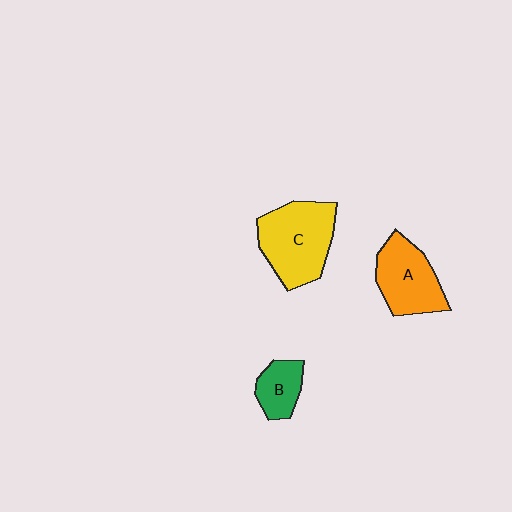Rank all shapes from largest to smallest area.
From largest to smallest: C (yellow), A (orange), B (green).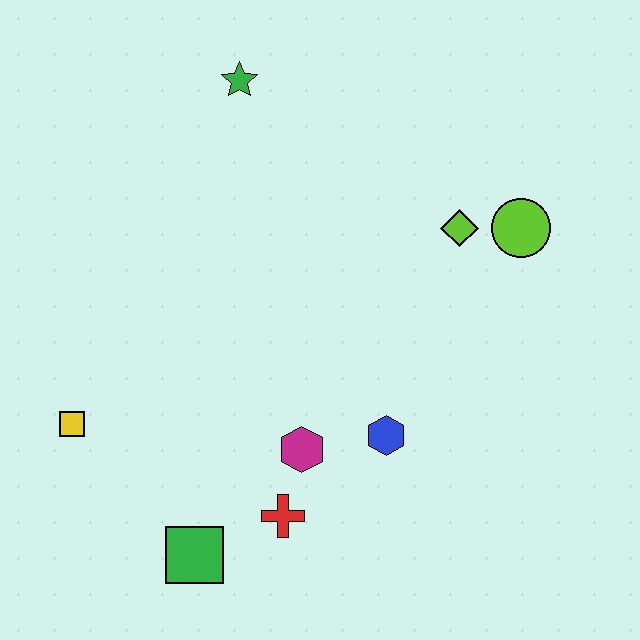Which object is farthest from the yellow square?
The lime circle is farthest from the yellow square.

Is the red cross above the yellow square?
No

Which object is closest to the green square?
The red cross is closest to the green square.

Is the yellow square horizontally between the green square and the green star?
No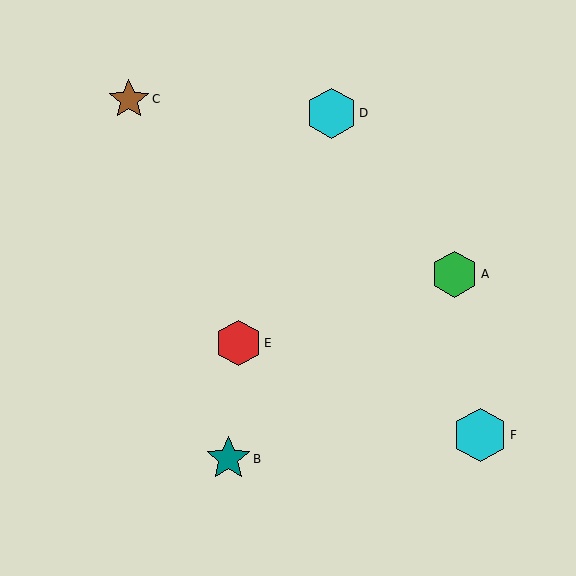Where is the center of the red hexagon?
The center of the red hexagon is at (238, 343).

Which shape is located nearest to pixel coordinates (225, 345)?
The red hexagon (labeled E) at (238, 343) is nearest to that location.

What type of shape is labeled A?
Shape A is a green hexagon.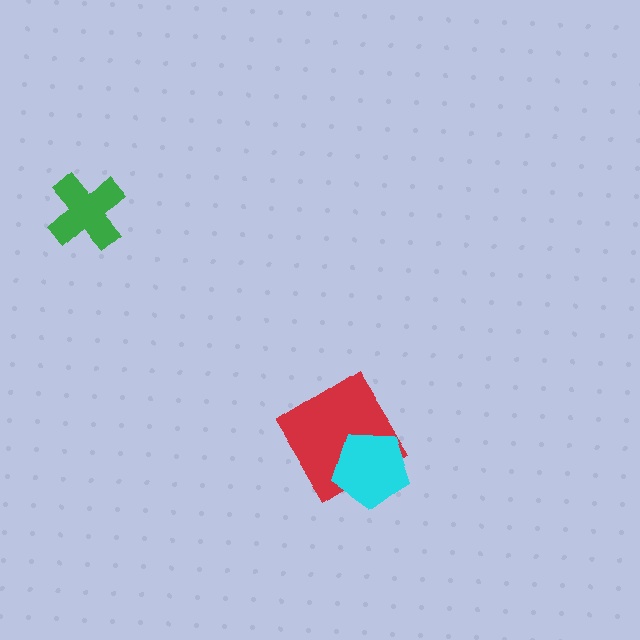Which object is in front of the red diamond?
The cyan pentagon is in front of the red diamond.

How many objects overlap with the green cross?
0 objects overlap with the green cross.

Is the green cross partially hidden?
No, no other shape covers it.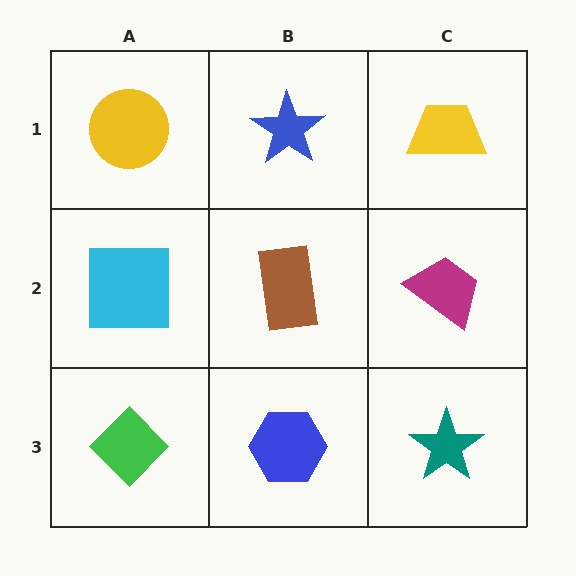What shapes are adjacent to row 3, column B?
A brown rectangle (row 2, column B), a green diamond (row 3, column A), a teal star (row 3, column C).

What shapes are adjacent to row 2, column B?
A blue star (row 1, column B), a blue hexagon (row 3, column B), a cyan square (row 2, column A), a magenta trapezoid (row 2, column C).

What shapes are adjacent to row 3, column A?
A cyan square (row 2, column A), a blue hexagon (row 3, column B).